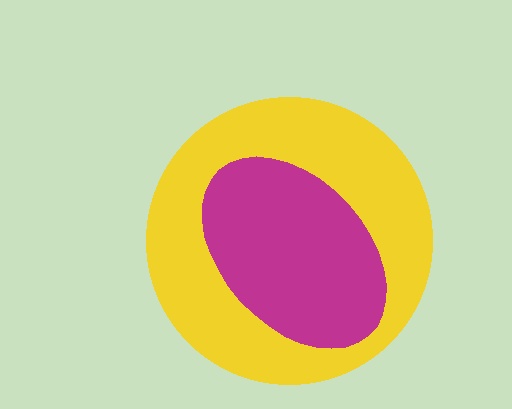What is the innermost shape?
The magenta ellipse.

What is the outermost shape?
The yellow circle.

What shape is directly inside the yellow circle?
The magenta ellipse.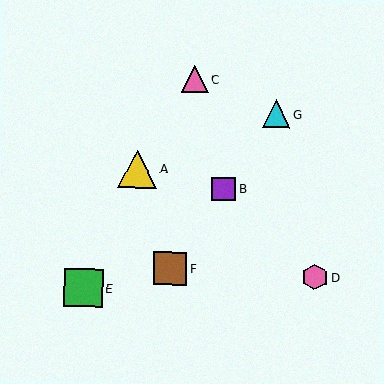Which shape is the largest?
The green square (labeled E) is the largest.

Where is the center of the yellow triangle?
The center of the yellow triangle is at (137, 169).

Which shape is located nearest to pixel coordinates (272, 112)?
The cyan triangle (labeled G) at (276, 114) is nearest to that location.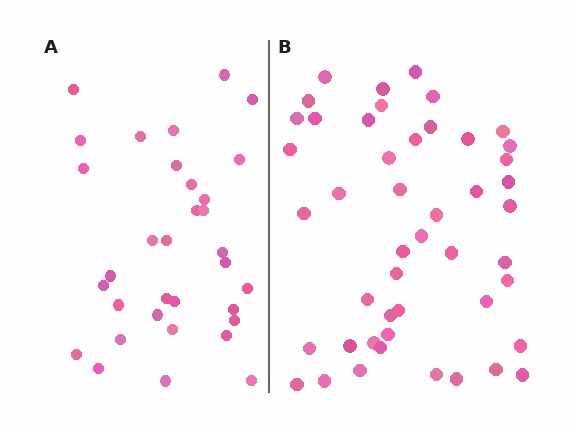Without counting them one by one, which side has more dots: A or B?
Region B (the right region) has more dots.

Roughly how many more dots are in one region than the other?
Region B has approximately 15 more dots than region A.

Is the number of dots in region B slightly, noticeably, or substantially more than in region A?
Region B has noticeably more, but not dramatically so. The ratio is roughly 1.4 to 1.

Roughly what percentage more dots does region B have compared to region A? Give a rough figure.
About 40% more.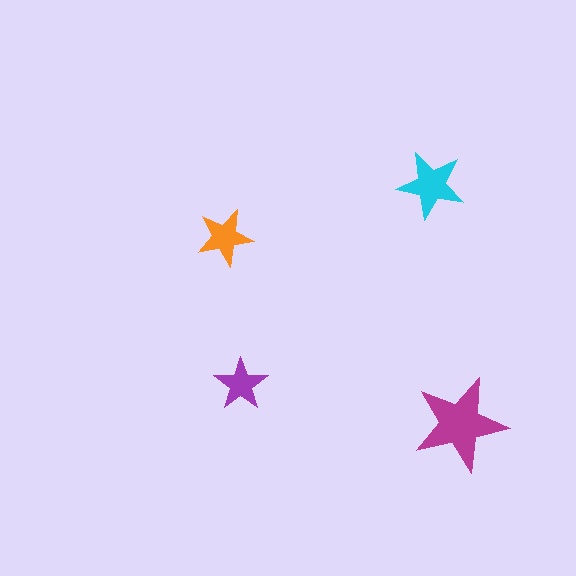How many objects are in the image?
There are 4 objects in the image.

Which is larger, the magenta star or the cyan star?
The magenta one.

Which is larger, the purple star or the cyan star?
The cyan one.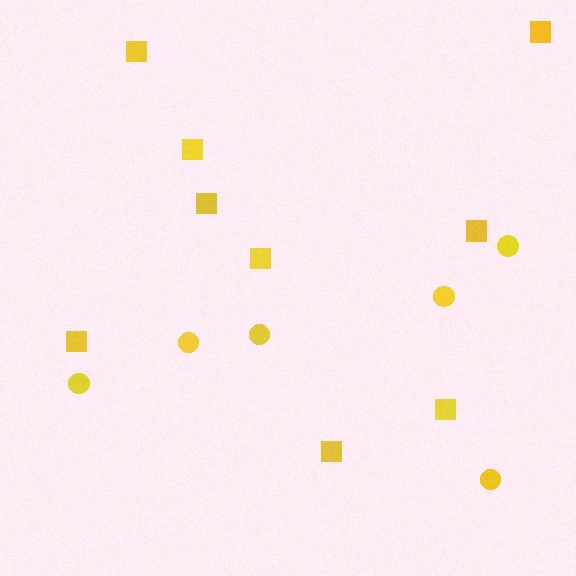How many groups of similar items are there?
There are 2 groups: one group of circles (6) and one group of squares (9).